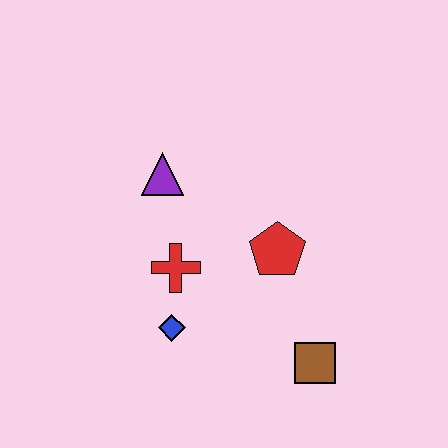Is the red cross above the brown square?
Yes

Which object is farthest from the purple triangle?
The brown square is farthest from the purple triangle.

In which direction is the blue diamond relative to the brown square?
The blue diamond is to the left of the brown square.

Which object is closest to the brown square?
The red pentagon is closest to the brown square.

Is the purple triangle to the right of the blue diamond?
No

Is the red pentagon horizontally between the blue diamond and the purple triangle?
No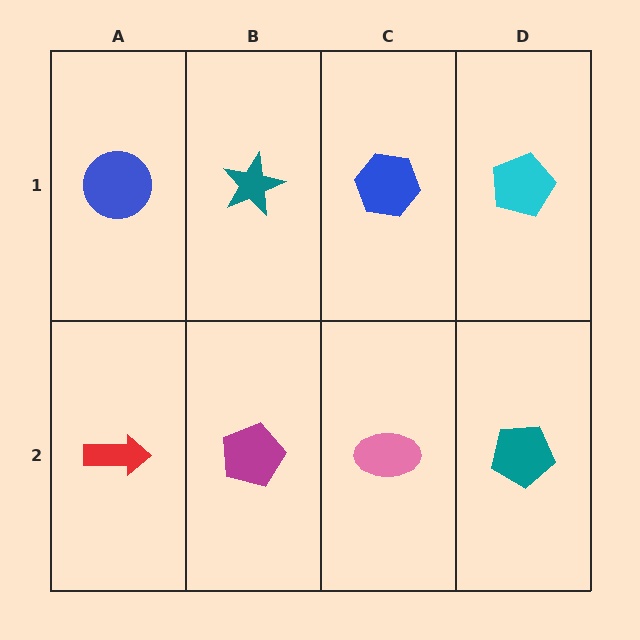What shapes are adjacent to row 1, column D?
A teal pentagon (row 2, column D), a blue hexagon (row 1, column C).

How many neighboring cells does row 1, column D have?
2.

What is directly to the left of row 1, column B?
A blue circle.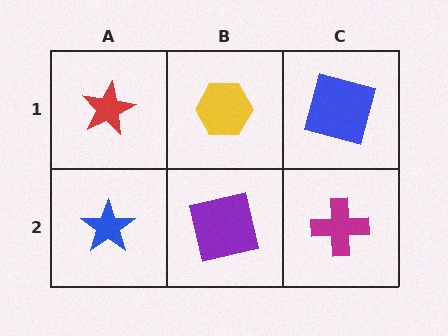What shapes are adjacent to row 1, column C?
A magenta cross (row 2, column C), a yellow hexagon (row 1, column B).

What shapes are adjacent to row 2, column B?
A yellow hexagon (row 1, column B), a blue star (row 2, column A), a magenta cross (row 2, column C).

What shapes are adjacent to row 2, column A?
A red star (row 1, column A), a purple square (row 2, column B).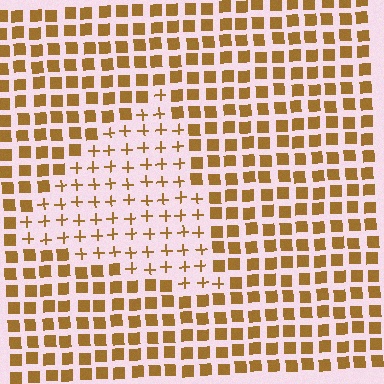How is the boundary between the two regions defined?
The boundary is defined by a change in element shape: plus signs inside vs. squares outside. All elements share the same color and spacing.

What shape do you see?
I see a triangle.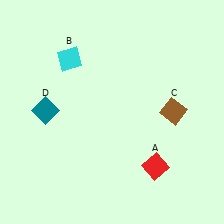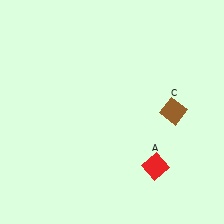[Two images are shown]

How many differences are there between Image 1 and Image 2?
There are 2 differences between the two images.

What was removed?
The teal diamond (D), the cyan diamond (B) were removed in Image 2.